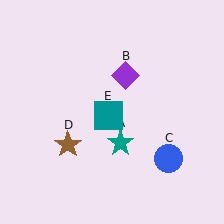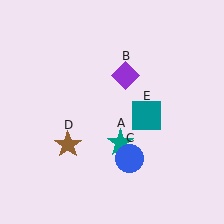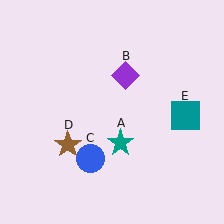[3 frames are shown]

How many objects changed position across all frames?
2 objects changed position: blue circle (object C), teal square (object E).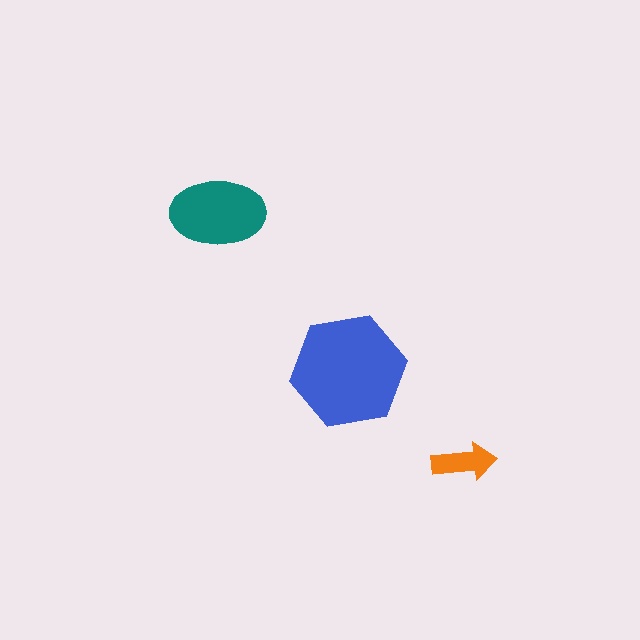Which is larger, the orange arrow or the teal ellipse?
The teal ellipse.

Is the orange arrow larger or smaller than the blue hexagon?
Smaller.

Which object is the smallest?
The orange arrow.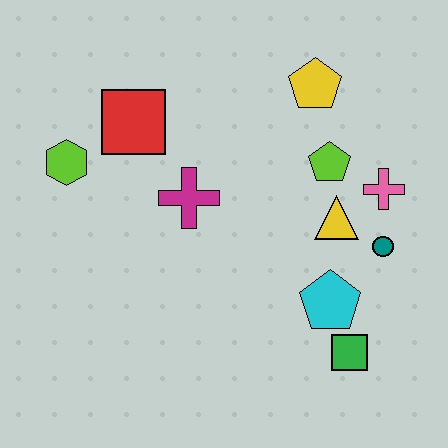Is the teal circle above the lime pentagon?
No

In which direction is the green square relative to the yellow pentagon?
The green square is below the yellow pentagon.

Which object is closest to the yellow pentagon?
The lime pentagon is closest to the yellow pentagon.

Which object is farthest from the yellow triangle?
The lime hexagon is farthest from the yellow triangle.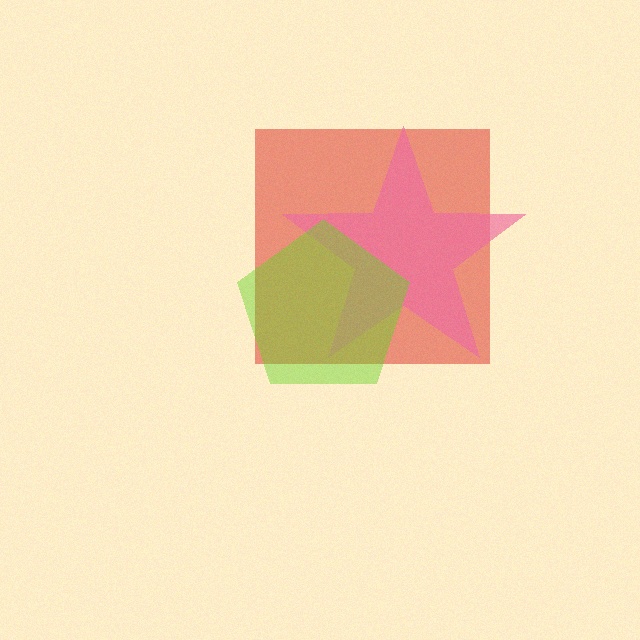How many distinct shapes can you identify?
There are 3 distinct shapes: a red square, a pink star, a lime pentagon.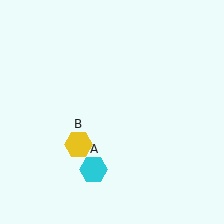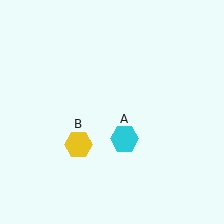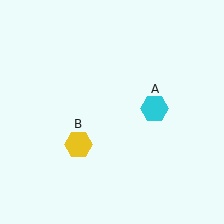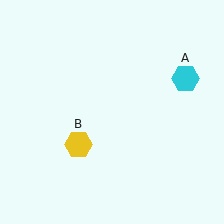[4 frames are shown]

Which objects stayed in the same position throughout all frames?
Yellow hexagon (object B) remained stationary.